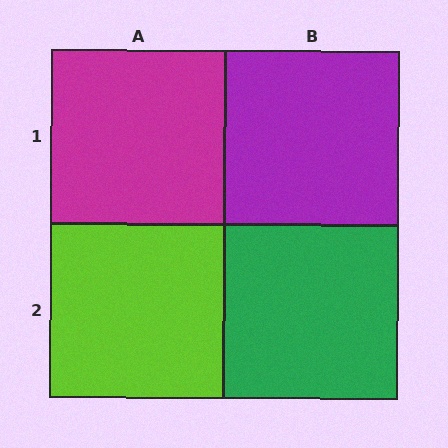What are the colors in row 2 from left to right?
Lime, green.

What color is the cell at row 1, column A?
Magenta.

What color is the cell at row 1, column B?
Purple.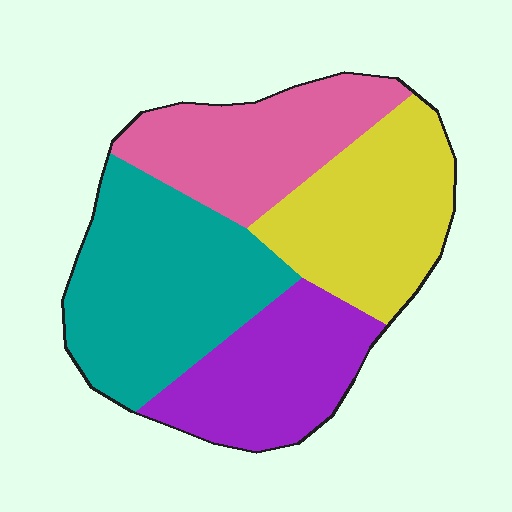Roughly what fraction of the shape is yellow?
Yellow takes up about one quarter (1/4) of the shape.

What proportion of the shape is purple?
Purple takes up about one fifth (1/5) of the shape.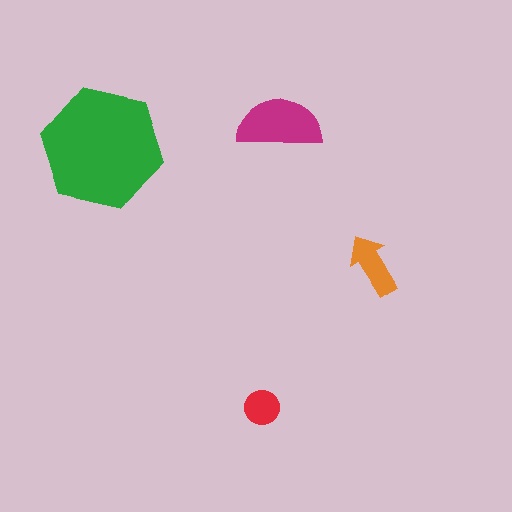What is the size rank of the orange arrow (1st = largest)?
3rd.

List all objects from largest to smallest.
The green hexagon, the magenta semicircle, the orange arrow, the red circle.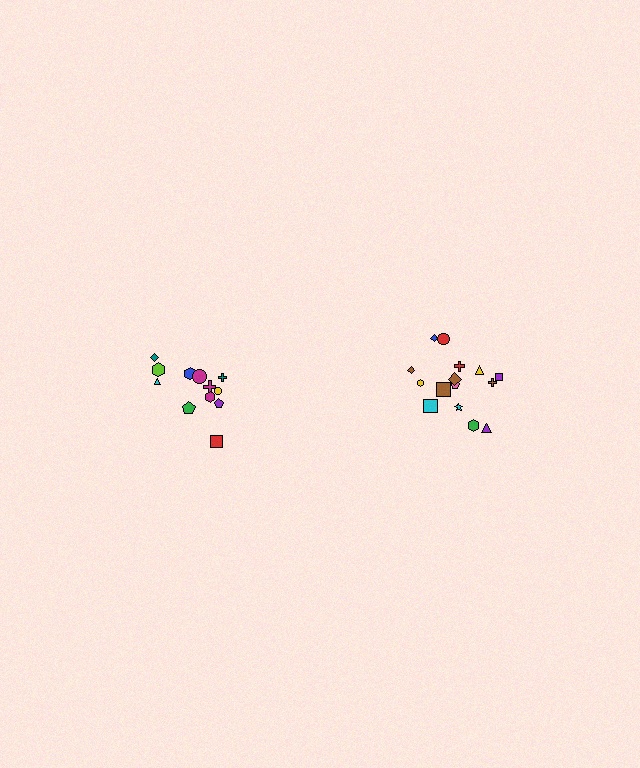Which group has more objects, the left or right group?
The right group.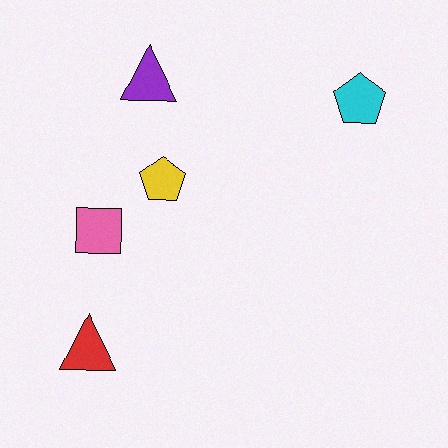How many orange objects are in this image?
There are no orange objects.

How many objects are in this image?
There are 5 objects.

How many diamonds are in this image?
There are no diamonds.